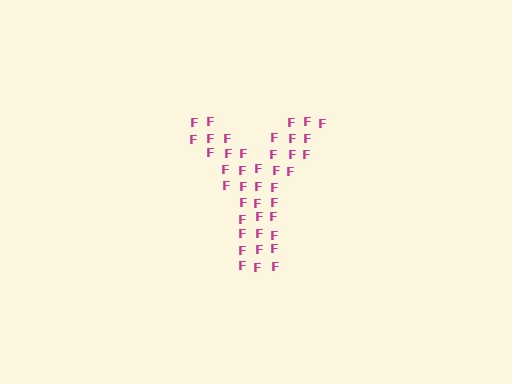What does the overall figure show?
The overall figure shows the letter Y.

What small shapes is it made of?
It is made of small letter F's.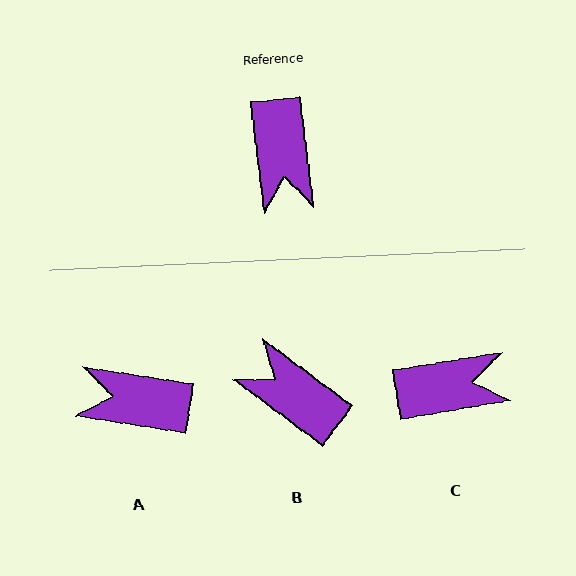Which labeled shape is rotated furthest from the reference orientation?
B, about 133 degrees away.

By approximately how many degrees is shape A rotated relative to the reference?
Approximately 106 degrees clockwise.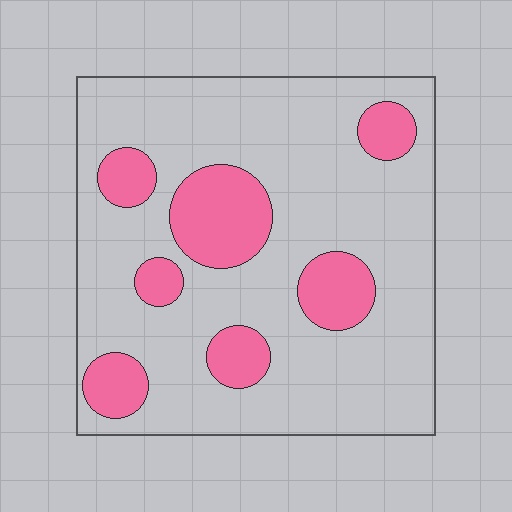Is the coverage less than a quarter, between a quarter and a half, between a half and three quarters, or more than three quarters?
Less than a quarter.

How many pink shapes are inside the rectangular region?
7.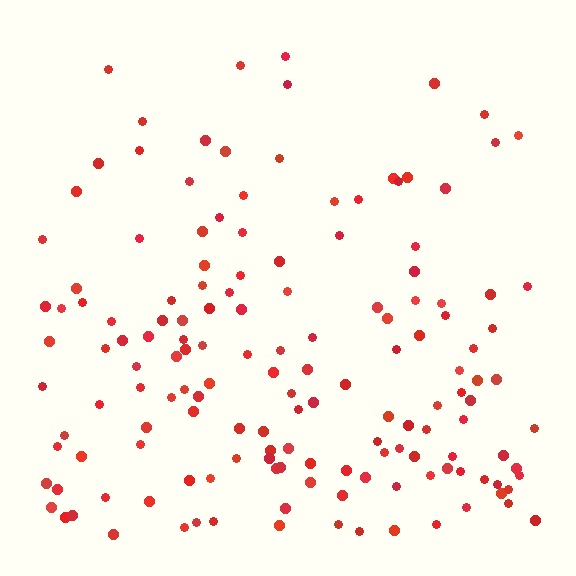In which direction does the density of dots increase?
From top to bottom, with the bottom side densest.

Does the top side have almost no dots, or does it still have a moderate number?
Still a moderate number, just noticeably fewer than the bottom.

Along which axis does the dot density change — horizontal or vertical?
Vertical.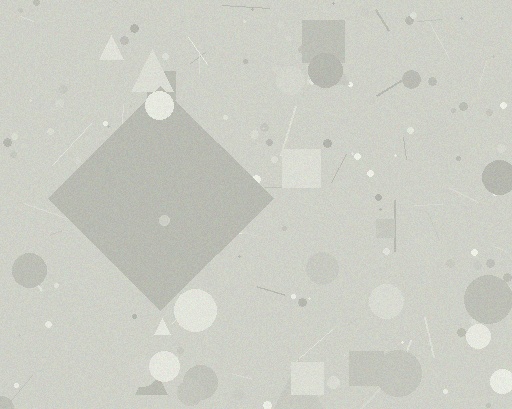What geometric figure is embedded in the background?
A diamond is embedded in the background.